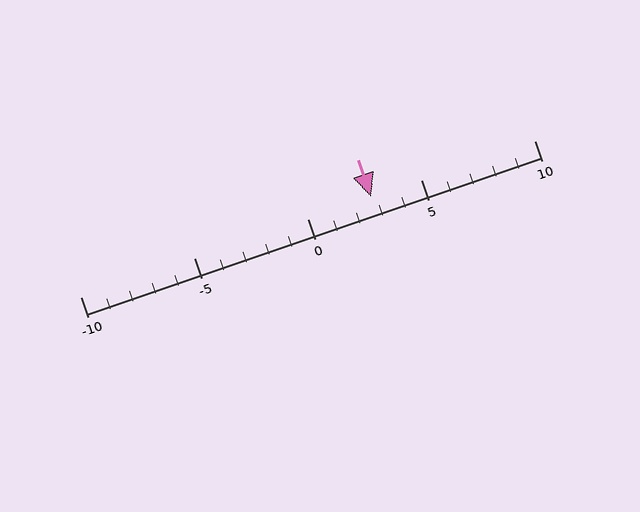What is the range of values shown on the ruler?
The ruler shows values from -10 to 10.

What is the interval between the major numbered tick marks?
The major tick marks are spaced 5 units apart.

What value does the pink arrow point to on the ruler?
The pink arrow points to approximately 3.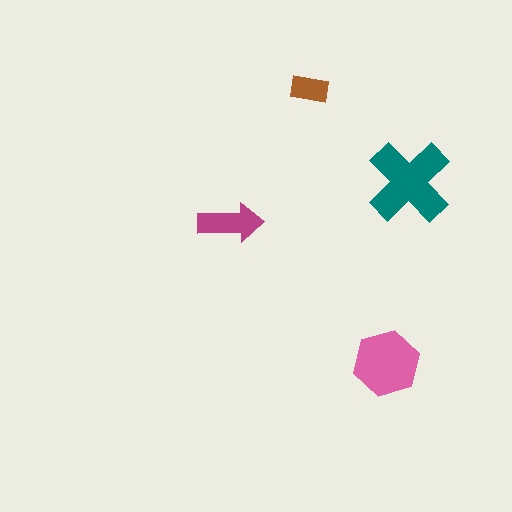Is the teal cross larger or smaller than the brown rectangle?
Larger.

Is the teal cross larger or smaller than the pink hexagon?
Larger.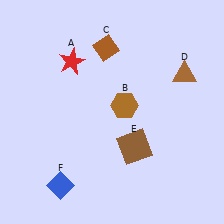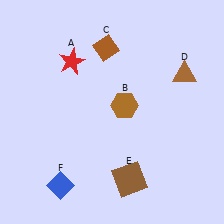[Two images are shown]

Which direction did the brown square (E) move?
The brown square (E) moved down.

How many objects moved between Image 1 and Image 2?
1 object moved between the two images.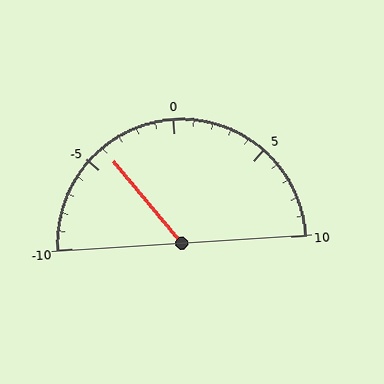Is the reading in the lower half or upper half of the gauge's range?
The reading is in the lower half of the range (-10 to 10).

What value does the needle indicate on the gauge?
The needle indicates approximately -4.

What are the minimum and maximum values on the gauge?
The gauge ranges from -10 to 10.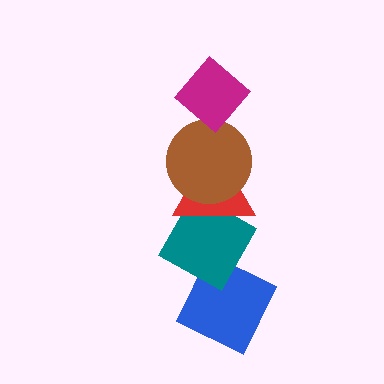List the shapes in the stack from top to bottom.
From top to bottom: the magenta diamond, the brown circle, the red triangle, the teal diamond, the blue diamond.